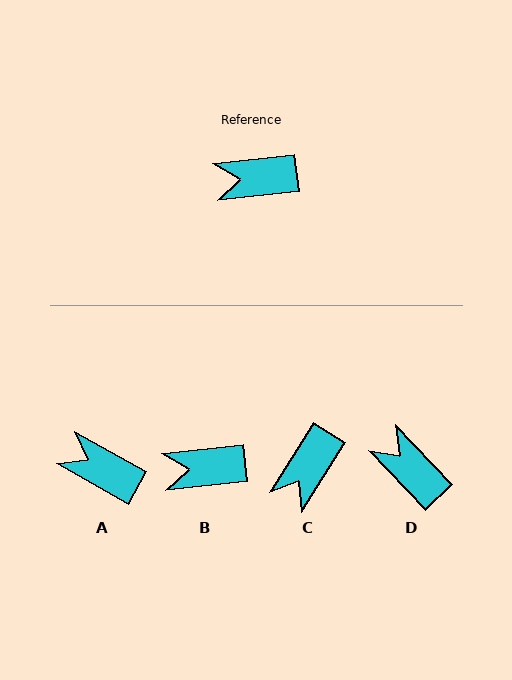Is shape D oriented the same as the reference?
No, it is off by about 53 degrees.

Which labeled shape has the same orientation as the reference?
B.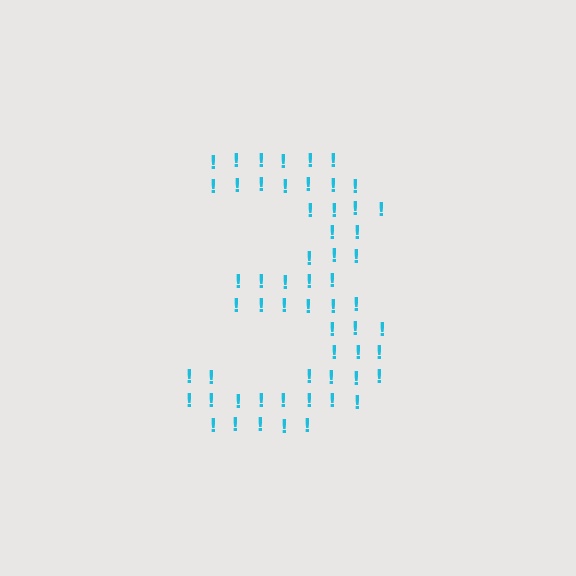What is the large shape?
The large shape is the digit 3.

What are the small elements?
The small elements are exclamation marks.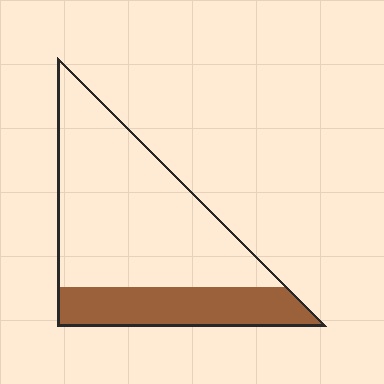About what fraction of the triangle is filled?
About one quarter (1/4).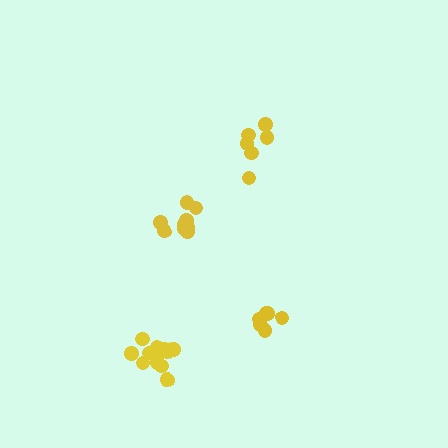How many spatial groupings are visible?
There are 4 spatial groupings.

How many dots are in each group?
Group 1: 6 dots, Group 2: 6 dots, Group 3: 9 dots, Group 4: 11 dots (32 total).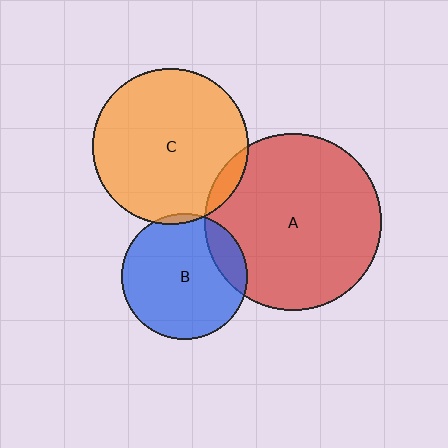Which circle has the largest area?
Circle A (red).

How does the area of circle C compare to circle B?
Approximately 1.5 times.